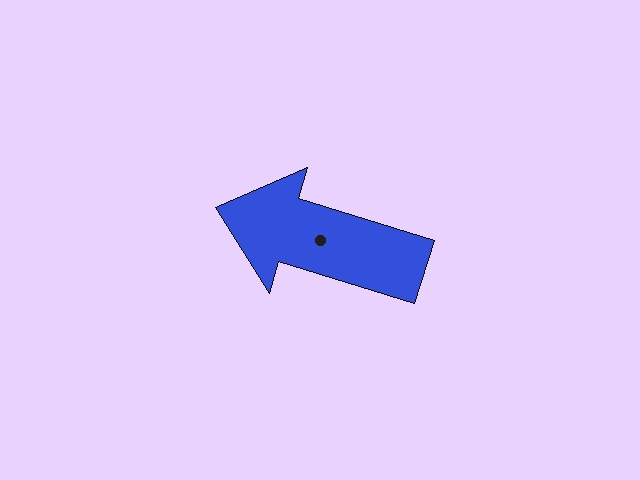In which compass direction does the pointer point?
West.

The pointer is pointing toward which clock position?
Roughly 10 o'clock.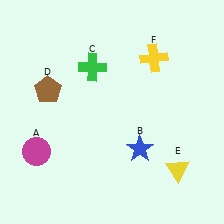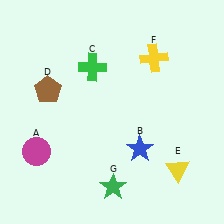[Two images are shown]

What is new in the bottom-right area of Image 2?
A green star (G) was added in the bottom-right area of Image 2.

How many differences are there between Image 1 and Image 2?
There is 1 difference between the two images.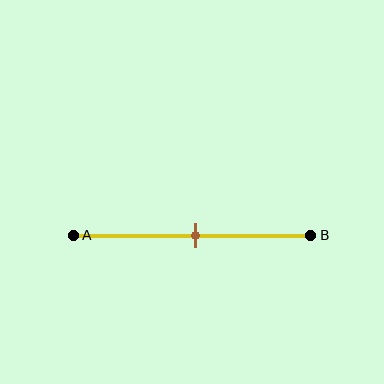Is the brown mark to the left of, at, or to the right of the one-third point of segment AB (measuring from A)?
The brown mark is to the right of the one-third point of segment AB.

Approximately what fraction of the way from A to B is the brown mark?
The brown mark is approximately 50% of the way from A to B.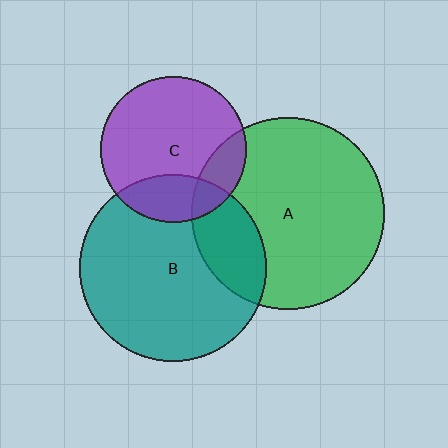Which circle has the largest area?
Circle A (green).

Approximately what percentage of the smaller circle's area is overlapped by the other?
Approximately 20%.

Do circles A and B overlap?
Yes.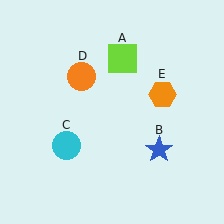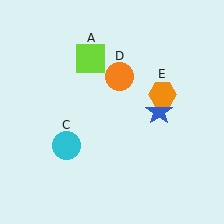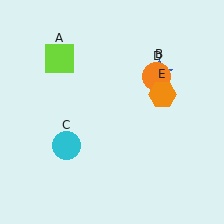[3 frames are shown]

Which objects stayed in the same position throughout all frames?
Cyan circle (object C) and orange hexagon (object E) remained stationary.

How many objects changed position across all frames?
3 objects changed position: lime square (object A), blue star (object B), orange circle (object D).